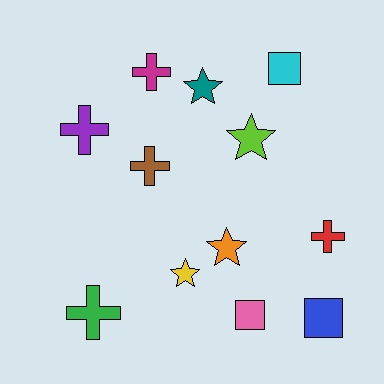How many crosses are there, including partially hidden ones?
There are 5 crosses.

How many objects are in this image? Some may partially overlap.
There are 12 objects.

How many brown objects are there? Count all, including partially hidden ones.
There is 1 brown object.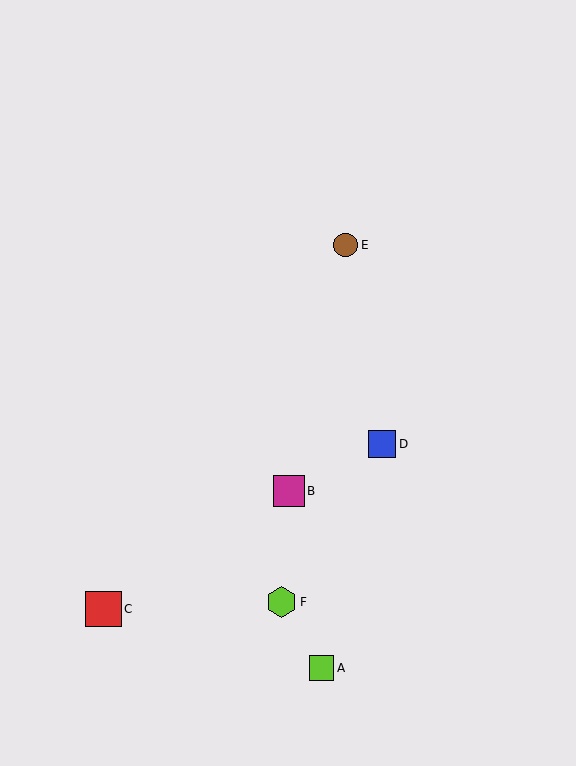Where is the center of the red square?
The center of the red square is at (104, 609).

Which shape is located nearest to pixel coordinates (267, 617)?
The lime hexagon (labeled F) at (281, 602) is nearest to that location.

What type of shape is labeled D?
Shape D is a blue square.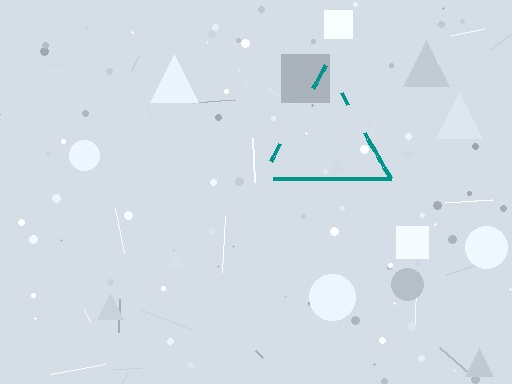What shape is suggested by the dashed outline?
The dashed outline suggests a triangle.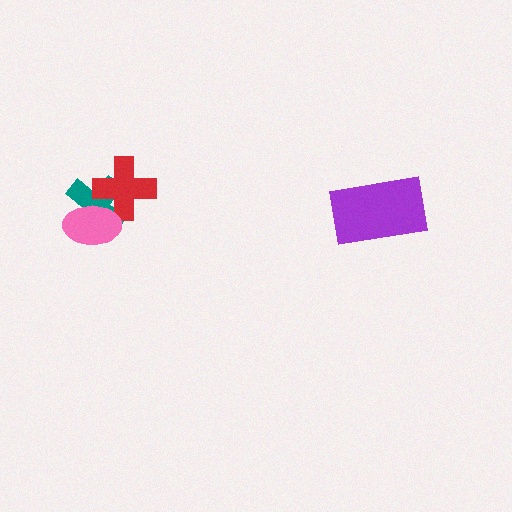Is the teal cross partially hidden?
Yes, it is partially covered by another shape.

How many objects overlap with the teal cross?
2 objects overlap with the teal cross.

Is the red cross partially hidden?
Yes, it is partially covered by another shape.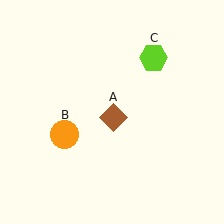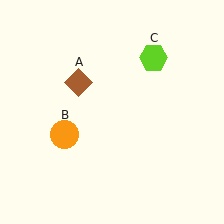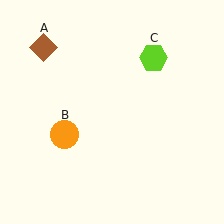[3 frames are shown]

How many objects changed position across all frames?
1 object changed position: brown diamond (object A).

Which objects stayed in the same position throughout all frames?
Orange circle (object B) and lime hexagon (object C) remained stationary.